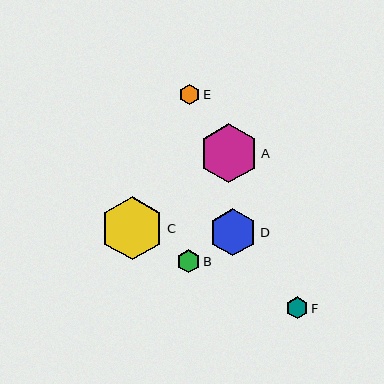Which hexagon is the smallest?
Hexagon E is the smallest with a size of approximately 20 pixels.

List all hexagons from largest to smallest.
From largest to smallest: C, A, D, B, F, E.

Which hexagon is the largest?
Hexagon C is the largest with a size of approximately 63 pixels.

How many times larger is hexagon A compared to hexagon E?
Hexagon A is approximately 2.9 times the size of hexagon E.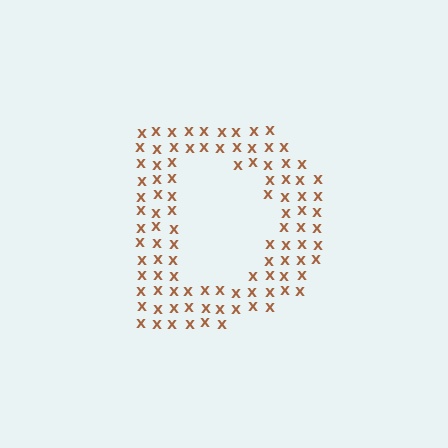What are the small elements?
The small elements are letter X's.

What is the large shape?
The large shape is the letter D.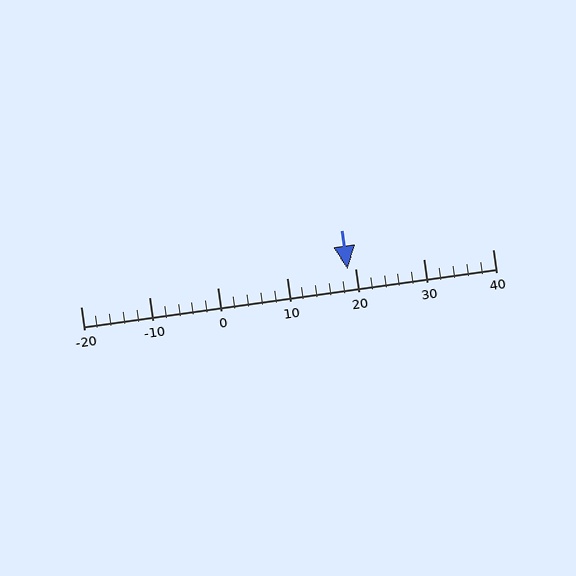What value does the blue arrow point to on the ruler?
The blue arrow points to approximately 19.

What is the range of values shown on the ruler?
The ruler shows values from -20 to 40.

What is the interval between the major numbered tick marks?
The major tick marks are spaced 10 units apart.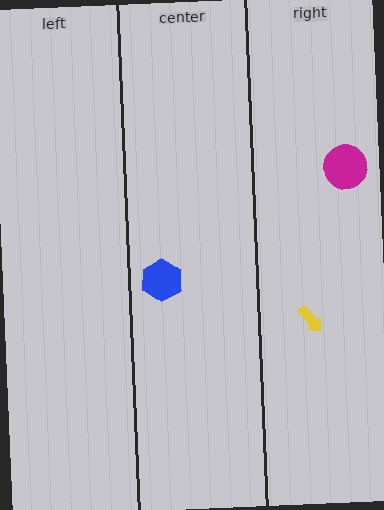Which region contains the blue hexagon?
The center region.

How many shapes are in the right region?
2.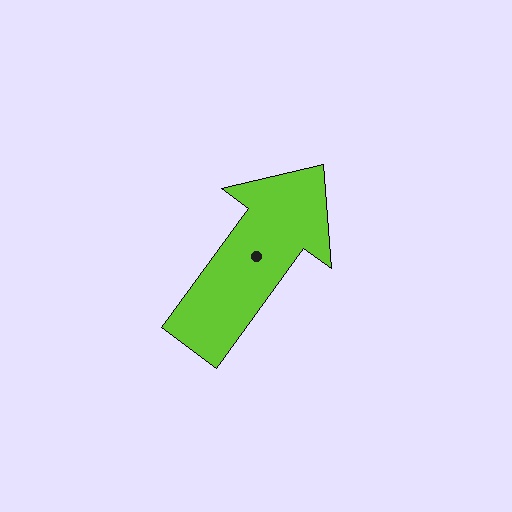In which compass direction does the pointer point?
Northeast.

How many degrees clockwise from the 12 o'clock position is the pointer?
Approximately 36 degrees.